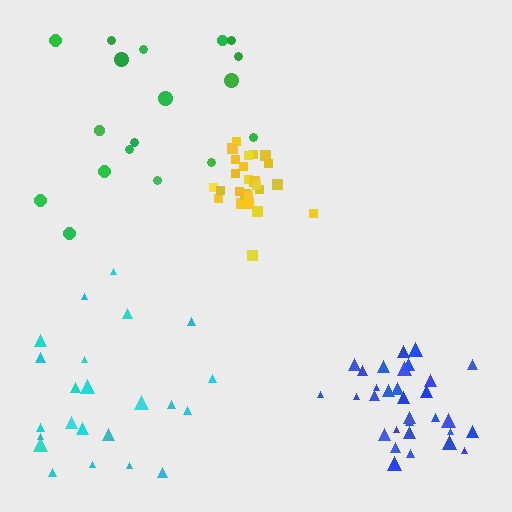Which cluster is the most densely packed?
Yellow.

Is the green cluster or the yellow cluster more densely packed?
Yellow.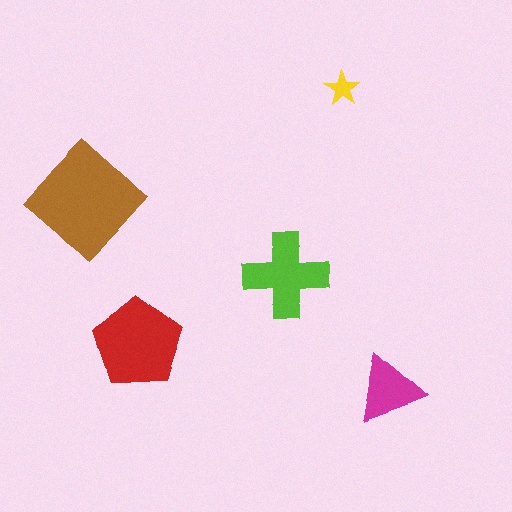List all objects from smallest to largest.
The yellow star, the magenta triangle, the lime cross, the red pentagon, the brown diamond.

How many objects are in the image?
There are 5 objects in the image.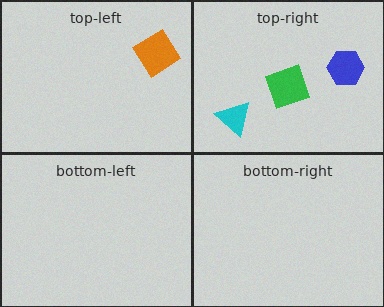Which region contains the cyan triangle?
The top-right region.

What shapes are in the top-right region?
The blue hexagon, the cyan triangle, the green square.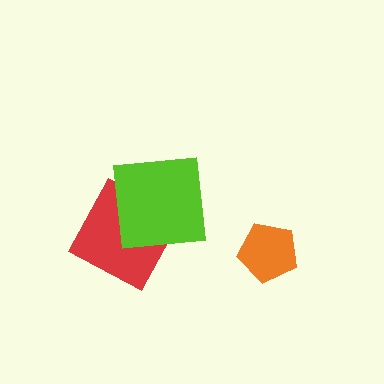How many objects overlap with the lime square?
1 object overlaps with the lime square.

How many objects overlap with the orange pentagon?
0 objects overlap with the orange pentagon.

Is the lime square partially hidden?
No, no other shape covers it.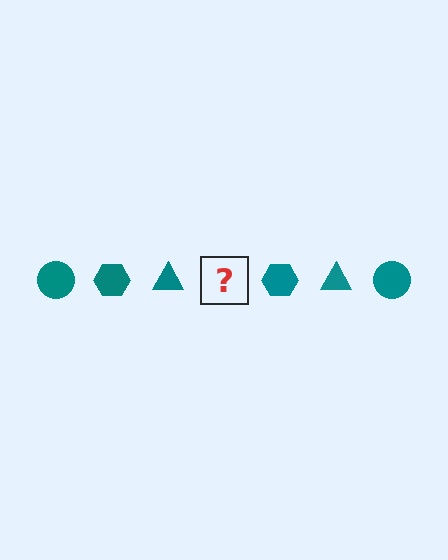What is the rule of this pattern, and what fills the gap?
The rule is that the pattern cycles through circle, hexagon, triangle shapes in teal. The gap should be filled with a teal circle.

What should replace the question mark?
The question mark should be replaced with a teal circle.